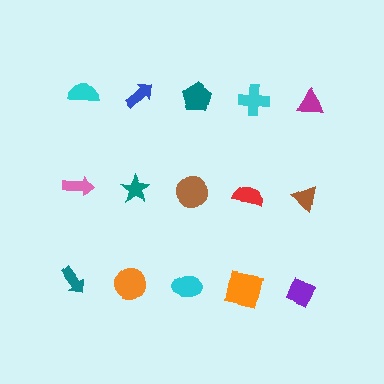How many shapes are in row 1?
5 shapes.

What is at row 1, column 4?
A cyan cross.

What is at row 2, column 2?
A teal star.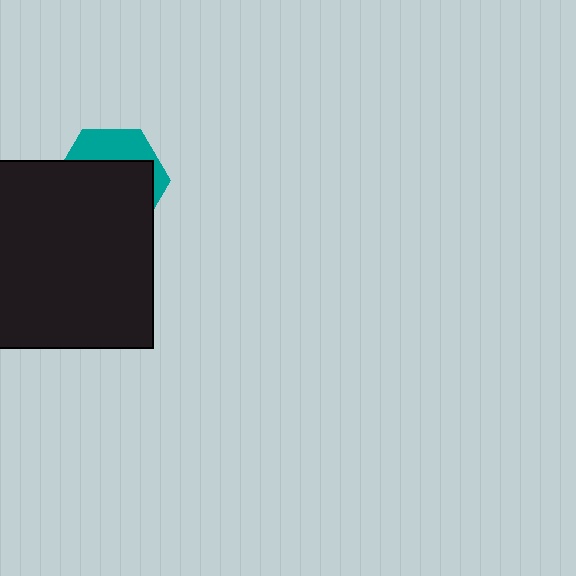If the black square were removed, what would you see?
You would see the complete teal hexagon.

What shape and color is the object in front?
The object in front is a black square.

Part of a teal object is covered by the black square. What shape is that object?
It is a hexagon.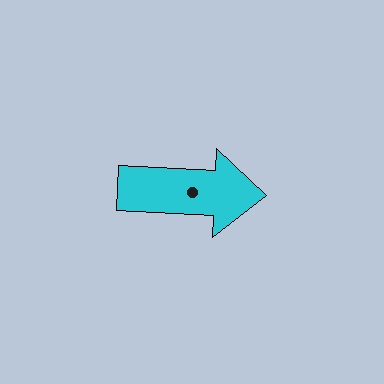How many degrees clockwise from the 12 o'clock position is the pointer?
Approximately 93 degrees.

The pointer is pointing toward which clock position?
Roughly 3 o'clock.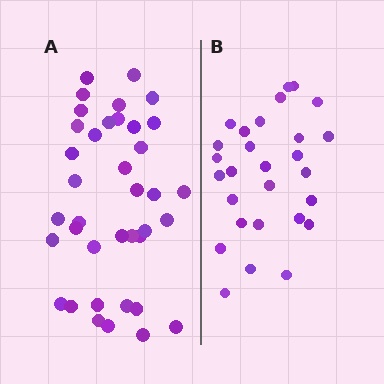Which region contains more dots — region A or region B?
Region A (the left region) has more dots.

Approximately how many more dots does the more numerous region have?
Region A has roughly 10 or so more dots than region B.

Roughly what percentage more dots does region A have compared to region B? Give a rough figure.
About 35% more.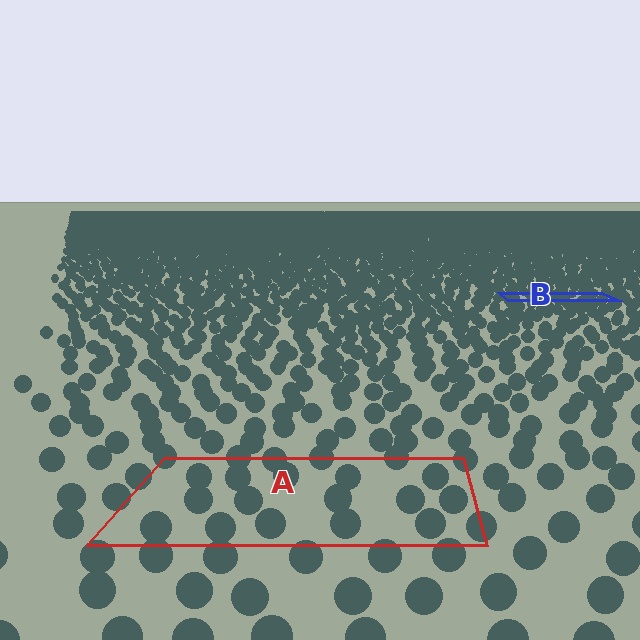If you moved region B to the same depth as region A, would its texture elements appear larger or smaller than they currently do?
They would appear larger. At a closer depth, the same texture elements are projected at a bigger on-screen size.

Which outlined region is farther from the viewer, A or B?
Region B is farther from the viewer — the texture elements inside it appear smaller and more densely packed.